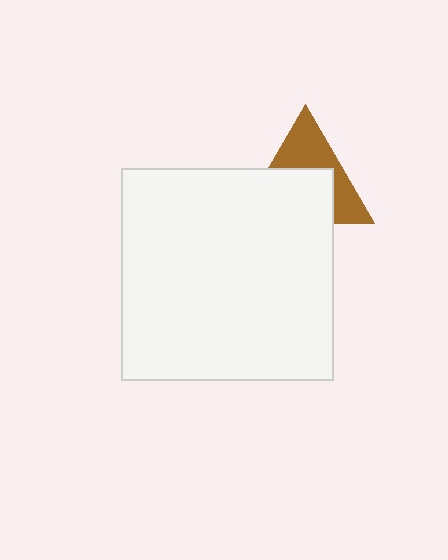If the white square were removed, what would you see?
You would see the complete brown triangle.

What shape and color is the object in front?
The object in front is a white square.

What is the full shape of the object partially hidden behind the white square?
The partially hidden object is a brown triangle.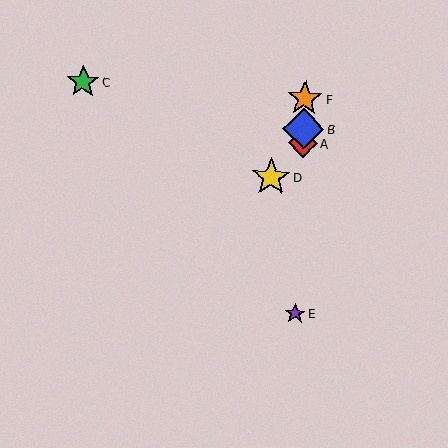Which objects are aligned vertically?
Objects A, B, E, F are aligned vertically.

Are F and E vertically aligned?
Yes, both are at x≈305.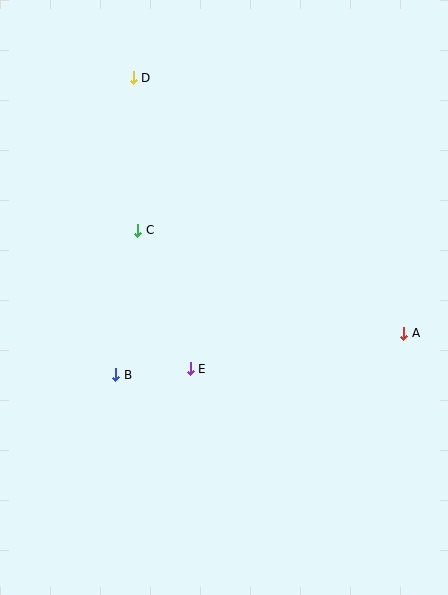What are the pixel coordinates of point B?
Point B is at (116, 375).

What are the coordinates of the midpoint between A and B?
The midpoint between A and B is at (260, 354).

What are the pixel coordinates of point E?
Point E is at (190, 369).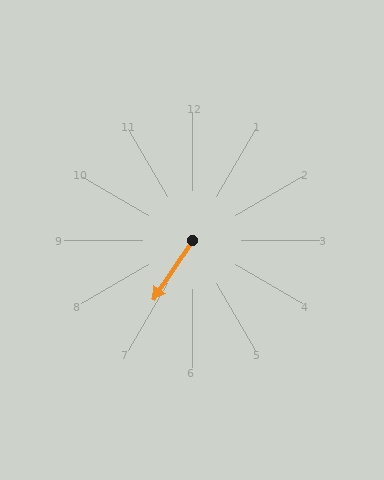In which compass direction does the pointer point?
Southwest.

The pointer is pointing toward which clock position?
Roughly 7 o'clock.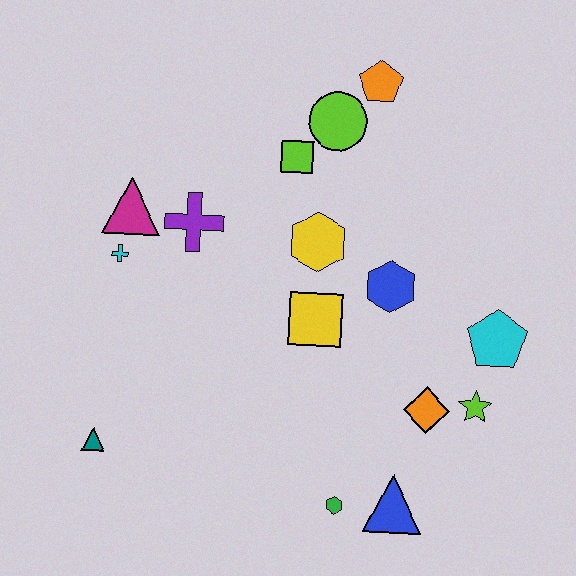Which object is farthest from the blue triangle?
The orange pentagon is farthest from the blue triangle.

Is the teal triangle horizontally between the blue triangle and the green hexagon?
No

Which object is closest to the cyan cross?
The magenta triangle is closest to the cyan cross.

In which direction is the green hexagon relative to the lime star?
The green hexagon is to the left of the lime star.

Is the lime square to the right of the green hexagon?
No